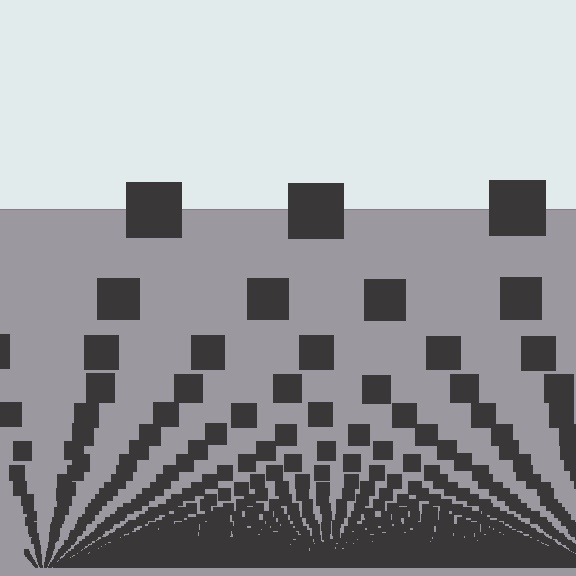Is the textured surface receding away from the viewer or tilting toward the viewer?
The surface appears to tilt toward the viewer. Texture elements get larger and sparser toward the top.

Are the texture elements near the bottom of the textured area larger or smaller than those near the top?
Smaller. The gradient is inverted — elements near the bottom are smaller and denser.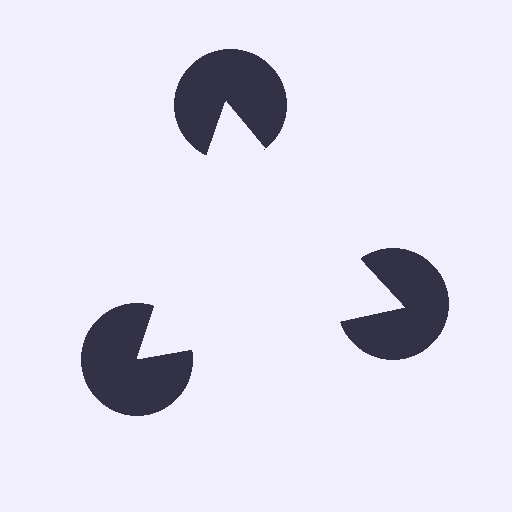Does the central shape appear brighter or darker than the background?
It typically appears slightly brighter than the background, even though no actual brightness change is drawn.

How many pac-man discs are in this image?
There are 3 — one at each vertex of the illusory triangle.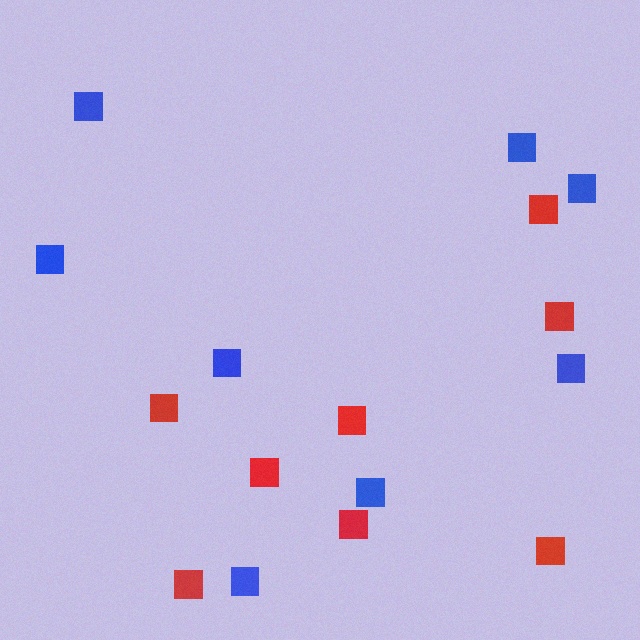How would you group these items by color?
There are 2 groups: one group of blue squares (8) and one group of red squares (8).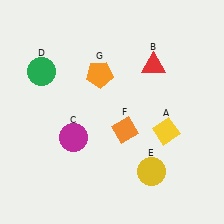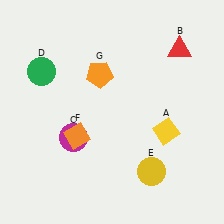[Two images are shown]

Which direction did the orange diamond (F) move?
The orange diamond (F) moved left.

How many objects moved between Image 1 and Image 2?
2 objects moved between the two images.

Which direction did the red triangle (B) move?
The red triangle (B) moved right.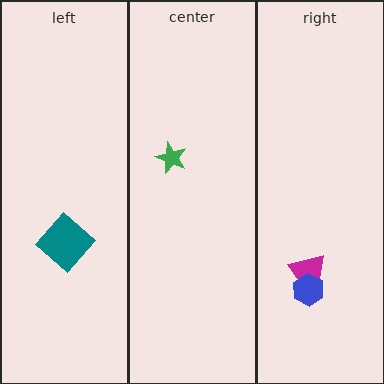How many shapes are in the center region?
1.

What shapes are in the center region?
The green star.